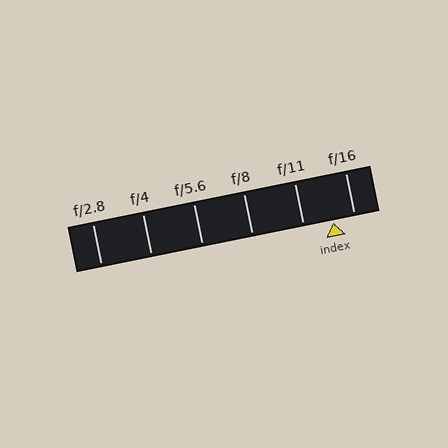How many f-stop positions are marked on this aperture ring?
There are 6 f-stop positions marked.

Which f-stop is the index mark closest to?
The index mark is closest to f/16.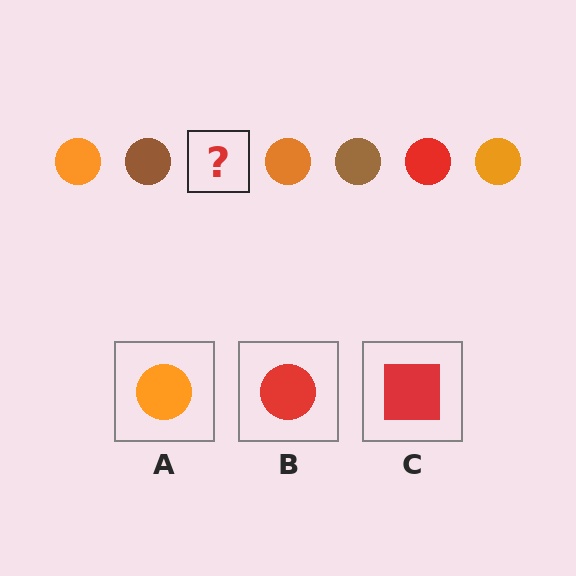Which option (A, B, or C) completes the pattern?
B.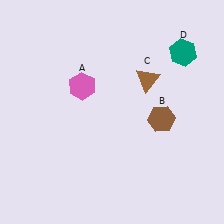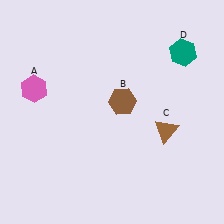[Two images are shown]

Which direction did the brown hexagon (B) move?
The brown hexagon (B) moved left.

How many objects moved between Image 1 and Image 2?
3 objects moved between the two images.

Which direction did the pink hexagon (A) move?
The pink hexagon (A) moved left.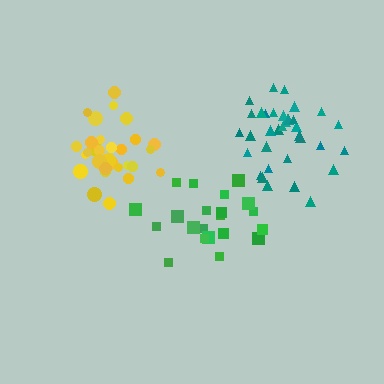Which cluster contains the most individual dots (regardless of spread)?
Teal (35).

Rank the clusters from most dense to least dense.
yellow, teal, green.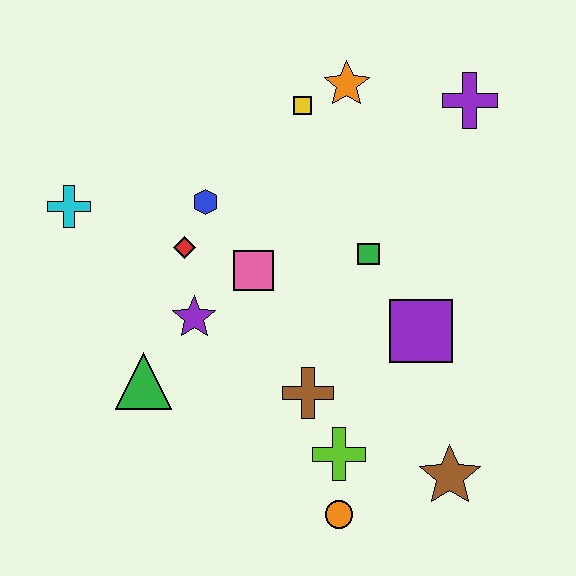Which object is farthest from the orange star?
The orange circle is farthest from the orange star.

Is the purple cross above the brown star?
Yes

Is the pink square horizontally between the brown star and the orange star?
No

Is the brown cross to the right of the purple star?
Yes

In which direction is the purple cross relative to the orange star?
The purple cross is to the right of the orange star.